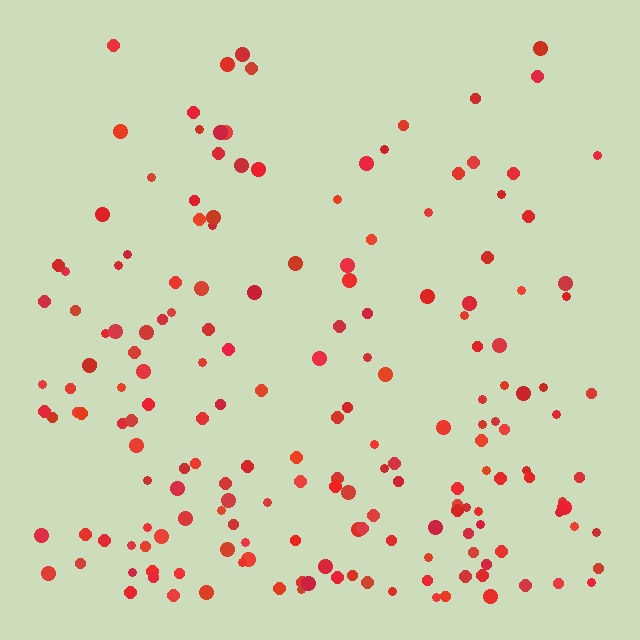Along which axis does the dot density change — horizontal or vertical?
Vertical.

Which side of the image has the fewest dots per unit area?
The top.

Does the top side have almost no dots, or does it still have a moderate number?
Still a moderate number, just noticeably fewer than the bottom.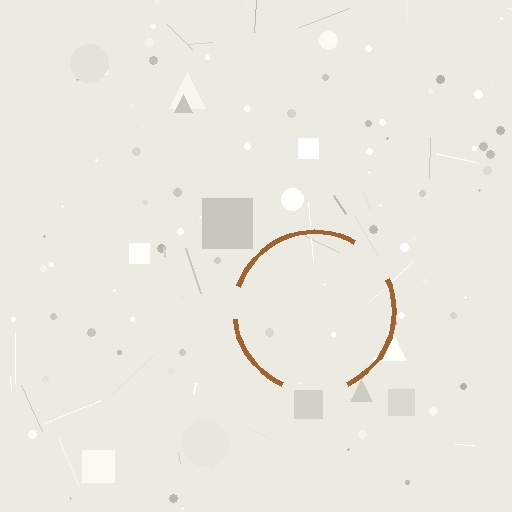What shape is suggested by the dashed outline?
The dashed outline suggests a circle.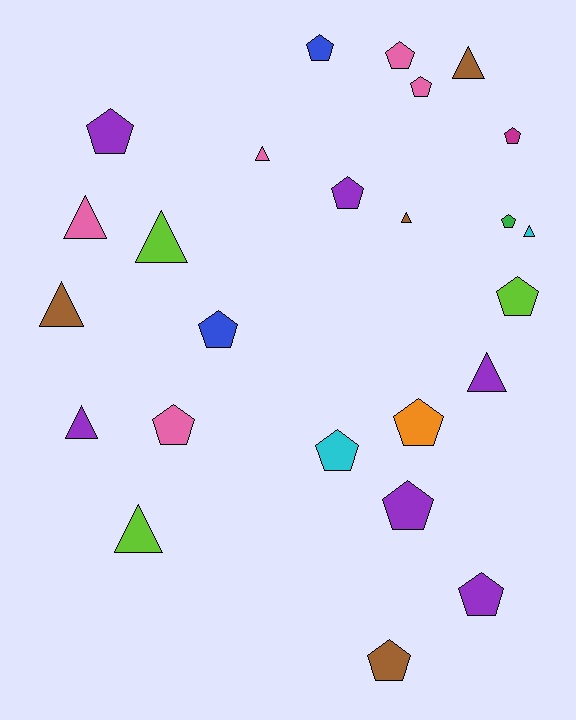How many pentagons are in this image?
There are 15 pentagons.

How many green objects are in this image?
There is 1 green object.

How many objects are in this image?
There are 25 objects.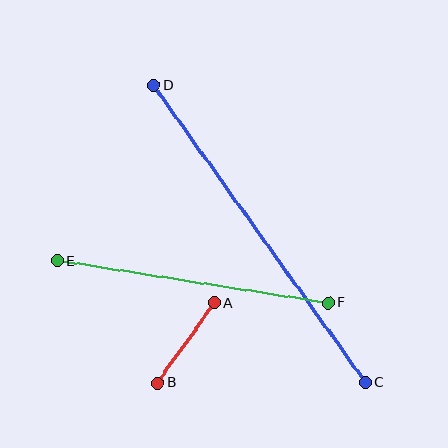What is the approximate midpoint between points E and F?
The midpoint is at approximately (193, 282) pixels.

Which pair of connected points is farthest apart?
Points C and D are farthest apart.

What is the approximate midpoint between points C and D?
The midpoint is at approximately (259, 234) pixels.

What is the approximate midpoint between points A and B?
The midpoint is at approximately (186, 343) pixels.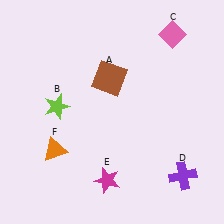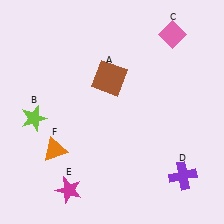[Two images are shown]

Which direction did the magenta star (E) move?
The magenta star (E) moved left.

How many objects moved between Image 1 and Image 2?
2 objects moved between the two images.